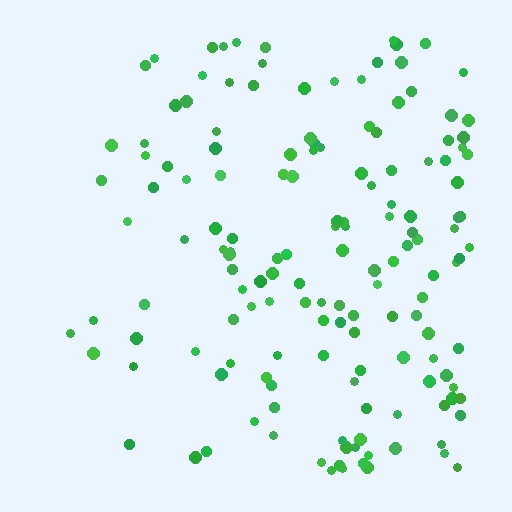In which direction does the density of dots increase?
From left to right, with the right side densest.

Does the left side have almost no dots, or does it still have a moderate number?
Still a moderate number, just noticeably fewer than the right.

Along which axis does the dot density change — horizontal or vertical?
Horizontal.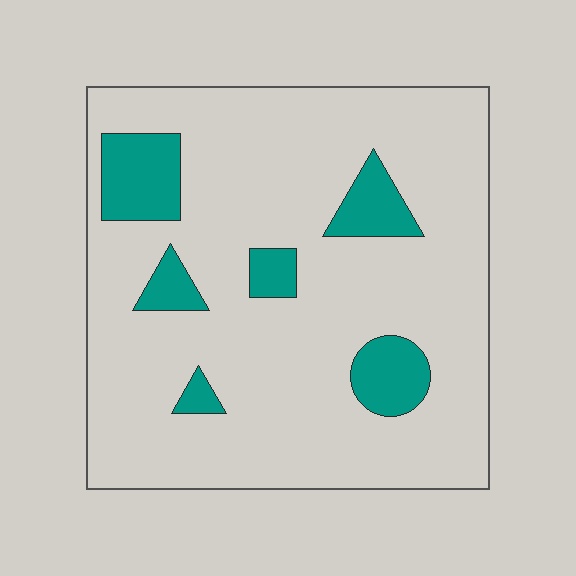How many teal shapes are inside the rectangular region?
6.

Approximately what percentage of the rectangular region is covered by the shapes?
Approximately 15%.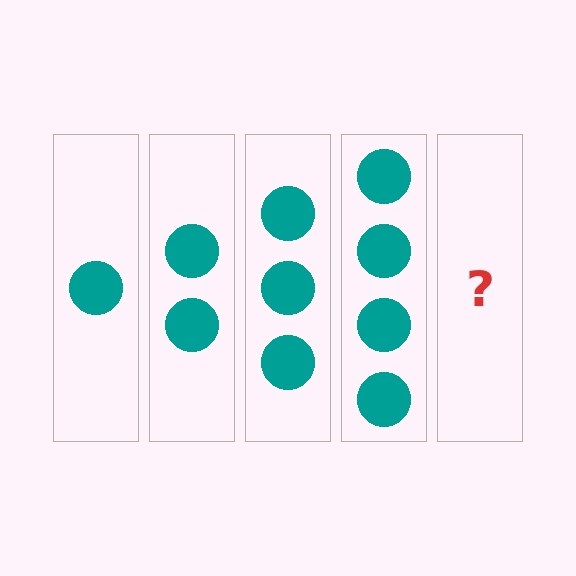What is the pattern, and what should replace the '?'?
The pattern is that each step adds one more circle. The '?' should be 5 circles.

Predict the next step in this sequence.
The next step is 5 circles.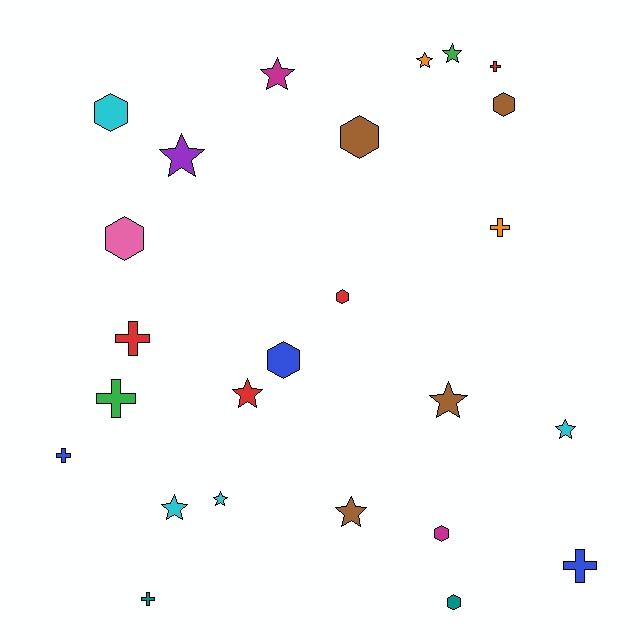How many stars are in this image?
There are 10 stars.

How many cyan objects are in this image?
There are 4 cyan objects.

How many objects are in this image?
There are 25 objects.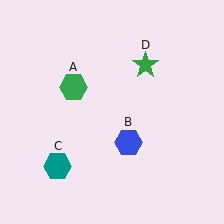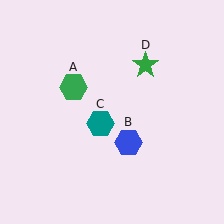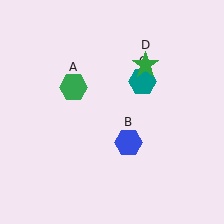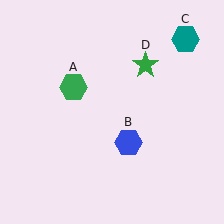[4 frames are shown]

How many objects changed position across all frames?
1 object changed position: teal hexagon (object C).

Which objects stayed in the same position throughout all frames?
Green hexagon (object A) and blue hexagon (object B) and green star (object D) remained stationary.